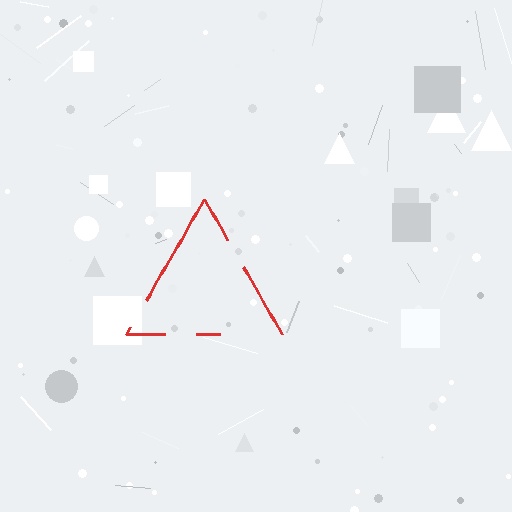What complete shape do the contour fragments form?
The contour fragments form a triangle.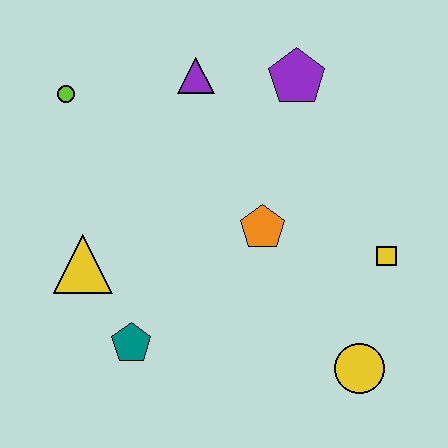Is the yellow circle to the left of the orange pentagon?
No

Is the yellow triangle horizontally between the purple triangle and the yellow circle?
No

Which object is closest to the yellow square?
The yellow circle is closest to the yellow square.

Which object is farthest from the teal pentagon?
The purple pentagon is farthest from the teal pentagon.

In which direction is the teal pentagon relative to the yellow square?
The teal pentagon is to the left of the yellow square.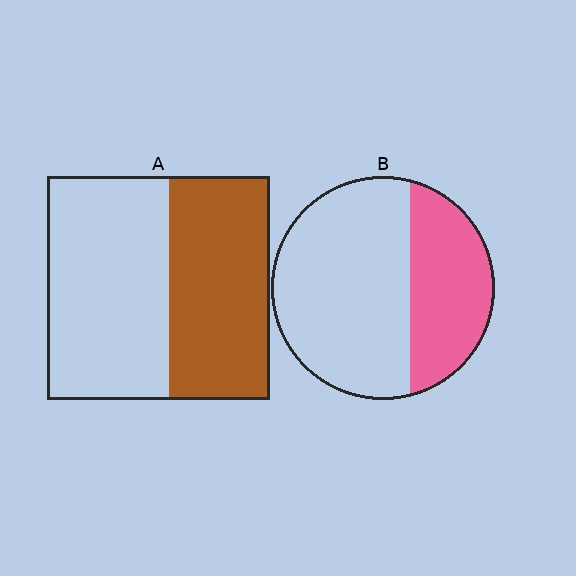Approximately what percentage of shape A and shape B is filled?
A is approximately 45% and B is approximately 35%.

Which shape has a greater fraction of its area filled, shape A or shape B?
Shape A.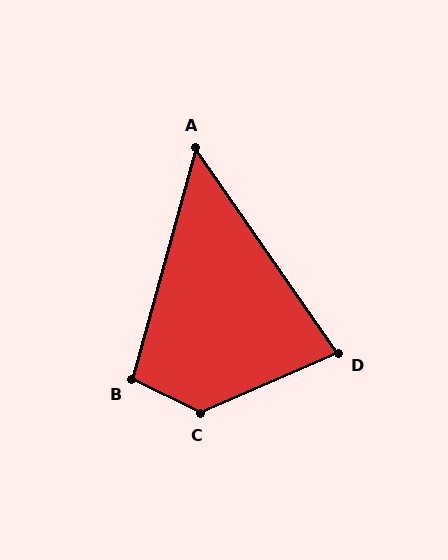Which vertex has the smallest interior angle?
A, at approximately 50 degrees.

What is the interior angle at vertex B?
Approximately 101 degrees (obtuse).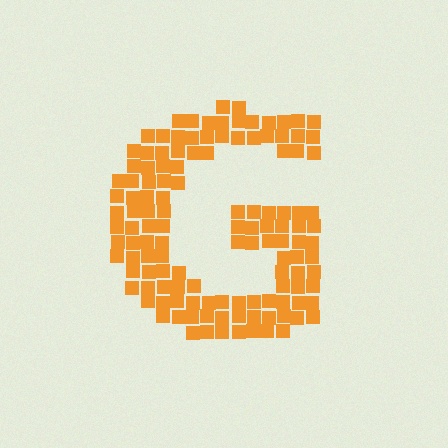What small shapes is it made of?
It is made of small squares.